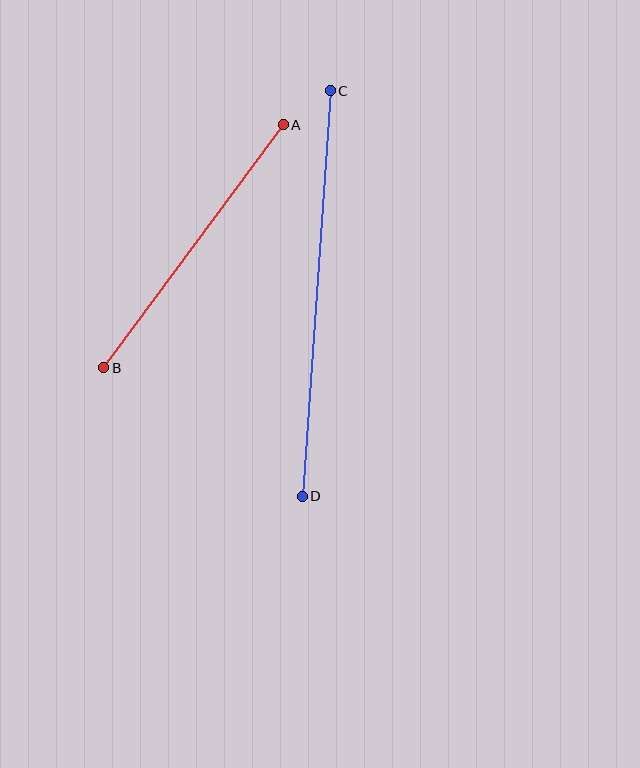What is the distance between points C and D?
The distance is approximately 407 pixels.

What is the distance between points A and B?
The distance is approximately 302 pixels.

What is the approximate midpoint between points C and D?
The midpoint is at approximately (316, 294) pixels.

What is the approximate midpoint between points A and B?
The midpoint is at approximately (194, 246) pixels.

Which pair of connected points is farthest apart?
Points C and D are farthest apart.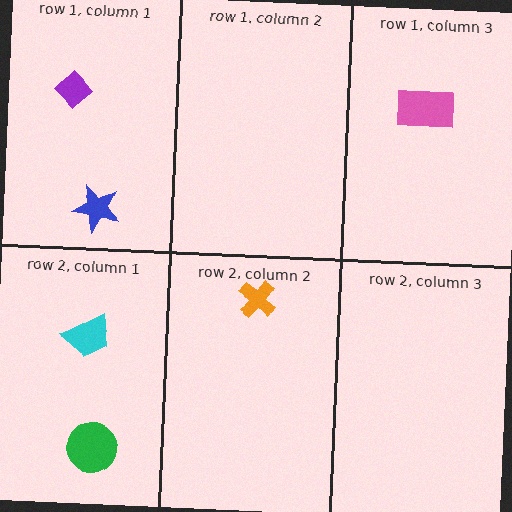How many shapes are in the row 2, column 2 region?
1.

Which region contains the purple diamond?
The row 1, column 1 region.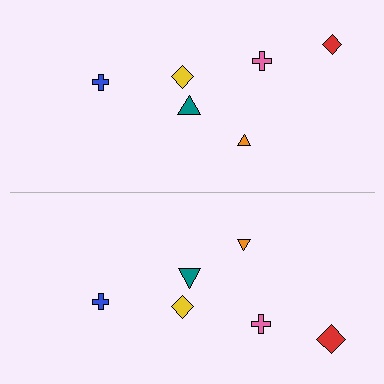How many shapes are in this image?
There are 12 shapes in this image.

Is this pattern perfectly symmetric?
No, the pattern is not perfectly symmetric. The red diamond on the bottom side has a different size than its mirror counterpart.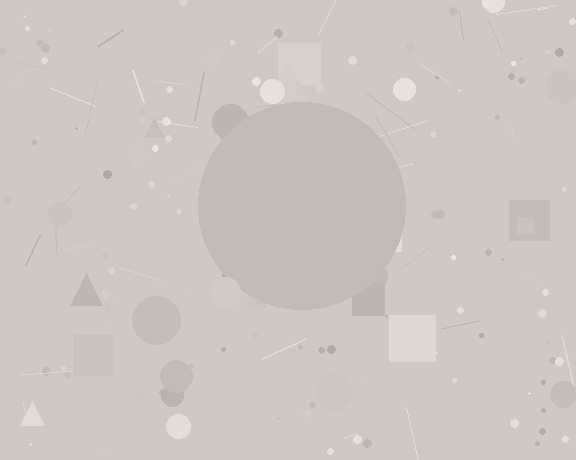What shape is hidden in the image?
A circle is hidden in the image.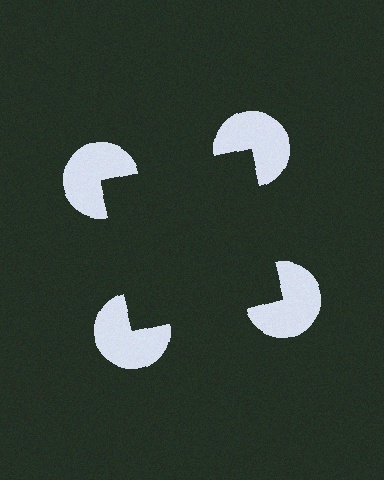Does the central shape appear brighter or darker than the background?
It typically appears slightly darker than the background, even though no actual brightness change is drawn.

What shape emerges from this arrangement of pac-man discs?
An illusory square — its edges are inferred from the aligned wedge cuts in the pac-man discs, not physically drawn.